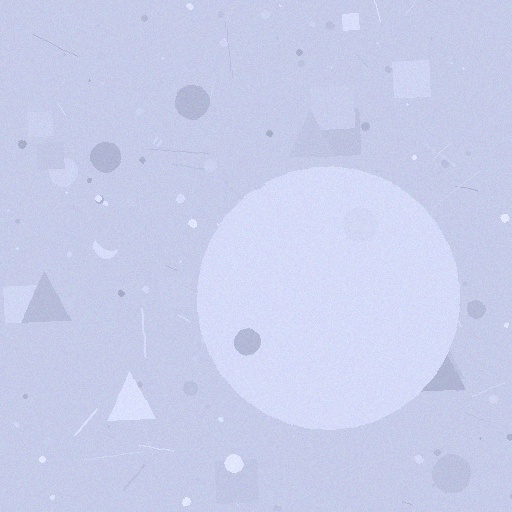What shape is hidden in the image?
A circle is hidden in the image.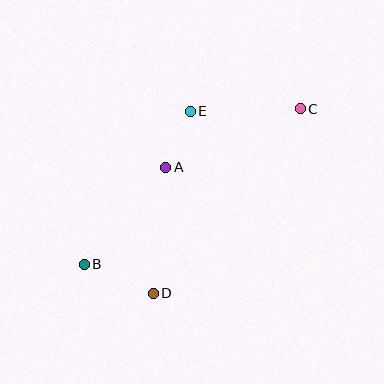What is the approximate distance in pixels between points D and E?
The distance between D and E is approximately 186 pixels.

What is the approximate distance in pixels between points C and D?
The distance between C and D is approximately 236 pixels.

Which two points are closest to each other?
Points A and E are closest to each other.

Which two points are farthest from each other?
Points B and C are farthest from each other.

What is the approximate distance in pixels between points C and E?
The distance between C and E is approximately 110 pixels.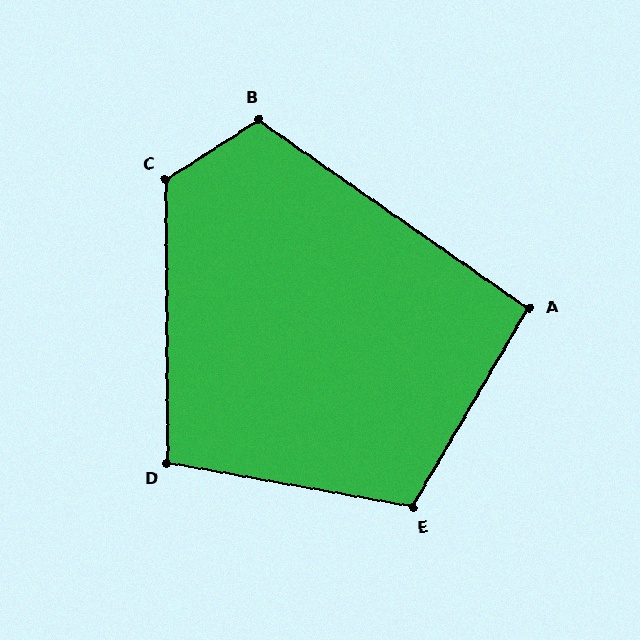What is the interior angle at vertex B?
Approximately 113 degrees (obtuse).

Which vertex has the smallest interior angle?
A, at approximately 95 degrees.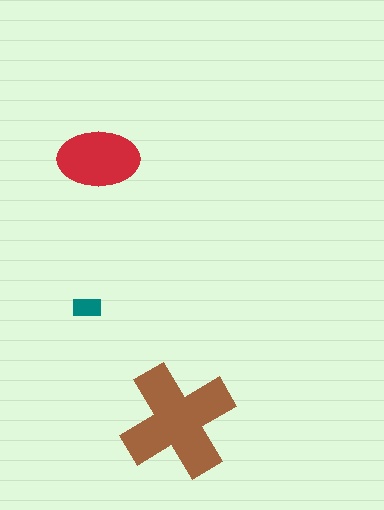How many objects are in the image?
There are 3 objects in the image.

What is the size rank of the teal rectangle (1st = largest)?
3rd.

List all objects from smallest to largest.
The teal rectangle, the red ellipse, the brown cross.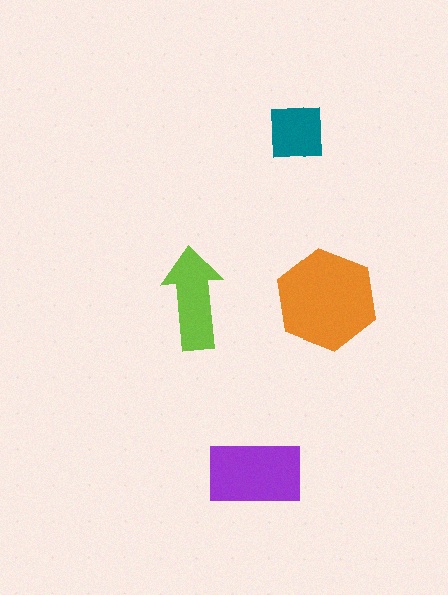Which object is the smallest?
The teal square.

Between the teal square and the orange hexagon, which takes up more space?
The orange hexagon.